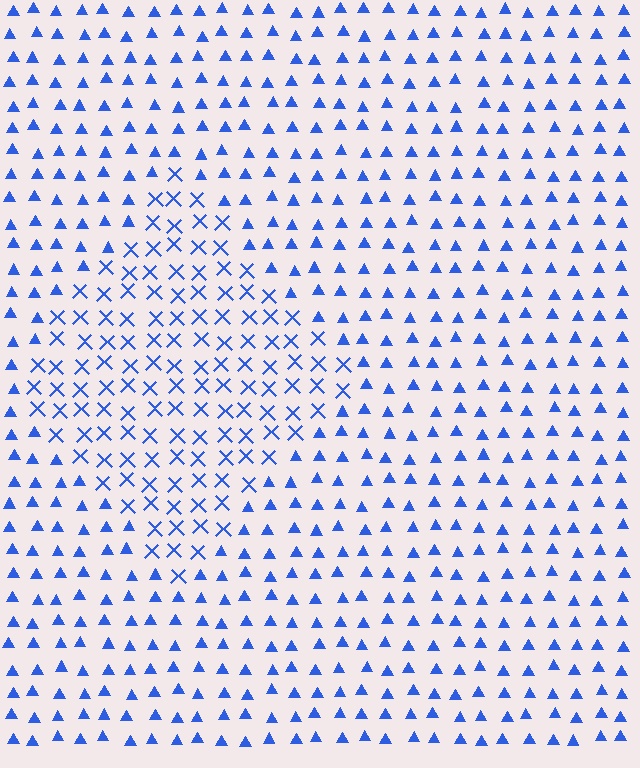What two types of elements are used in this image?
The image uses X marks inside the diamond region and triangles outside it.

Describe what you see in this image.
The image is filled with small blue elements arranged in a uniform grid. A diamond-shaped region contains X marks, while the surrounding area contains triangles. The boundary is defined purely by the change in element shape.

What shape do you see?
I see a diamond.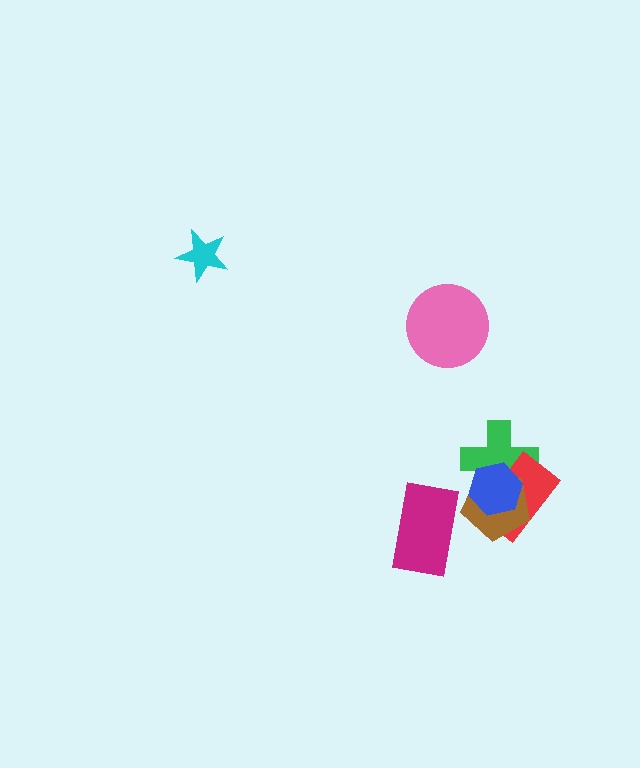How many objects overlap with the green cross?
3 objects overlap with the green cross.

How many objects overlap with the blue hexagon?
3 objects overlap with the blue hexagon.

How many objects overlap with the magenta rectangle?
0 objects overlap with the magenta rectangle.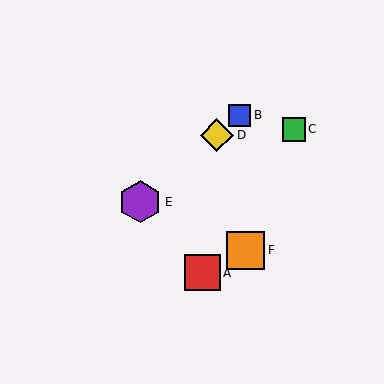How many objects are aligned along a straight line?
3 objects (B, D, E) are aligned along a straight line.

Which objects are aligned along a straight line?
Objects B, D, E are aligned along a straight line.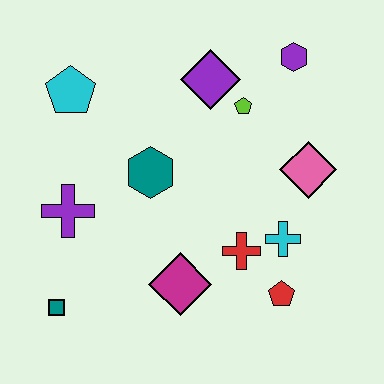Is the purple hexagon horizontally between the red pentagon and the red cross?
No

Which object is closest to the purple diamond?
The lime pentagon is closest to the purple diamond.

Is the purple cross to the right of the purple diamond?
No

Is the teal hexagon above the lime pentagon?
No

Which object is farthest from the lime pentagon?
The teal square is farthest from the lime pentagon.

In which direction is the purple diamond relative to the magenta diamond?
The purple diamond is above the magenta diamond.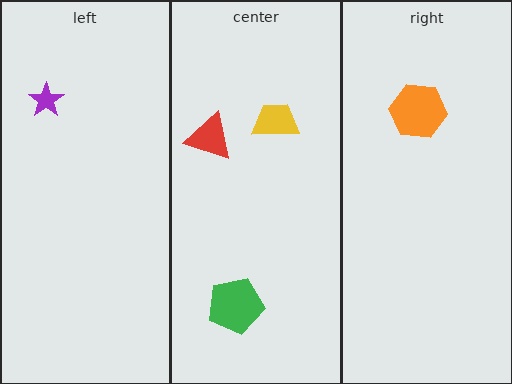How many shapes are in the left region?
1.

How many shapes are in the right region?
1.